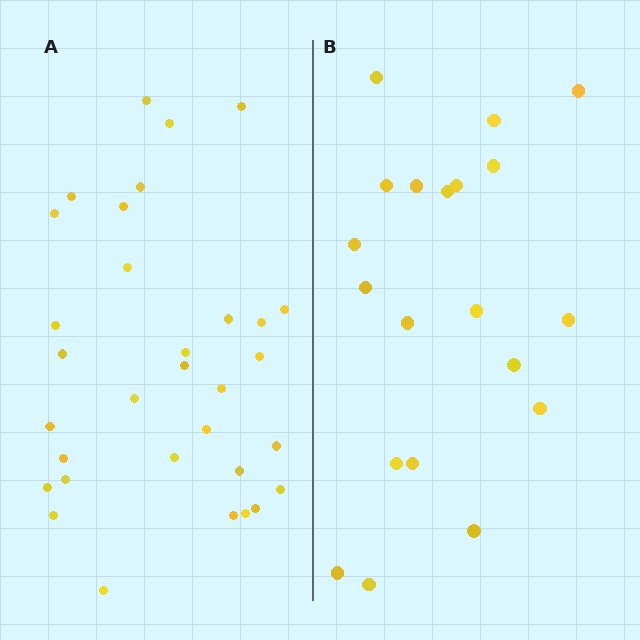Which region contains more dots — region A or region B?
Region A (the left region) has more dots.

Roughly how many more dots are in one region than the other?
Region A has roughly 12 or so more dots than region B.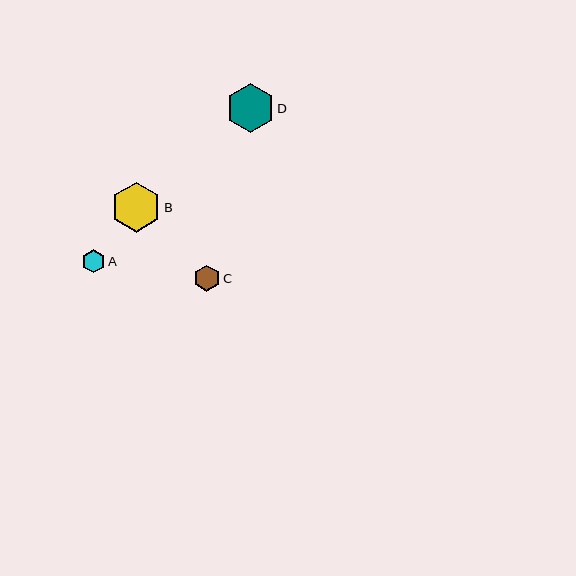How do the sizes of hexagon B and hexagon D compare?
Hexagon B and hexagon D are approximately the same size.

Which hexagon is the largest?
Hexagon B is the largest with a size of approximately 50 pixels.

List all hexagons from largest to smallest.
From largest to smallest: B, D, C, A.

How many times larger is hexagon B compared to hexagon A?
Hexagon B is approximately 2.1 times the size of hexagon A.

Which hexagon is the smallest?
Hexagon A is the smallest with a size of approximately 23 pixels.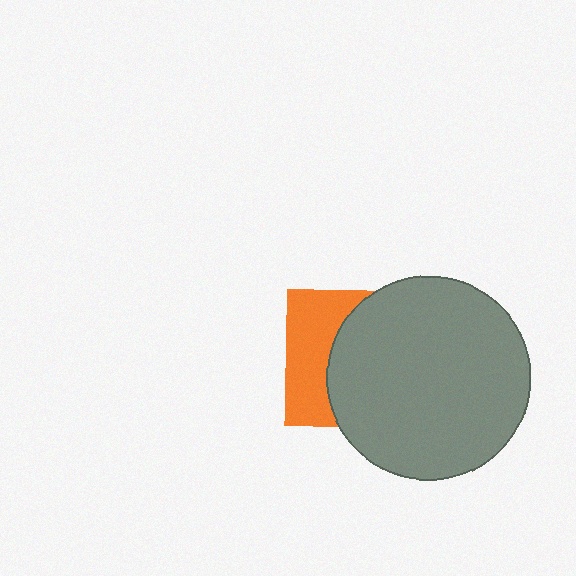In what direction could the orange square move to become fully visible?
The orange square could move left. That would shift it out from behind the gray circle entirely.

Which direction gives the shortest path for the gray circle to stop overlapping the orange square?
Moving right gives the shortest separation.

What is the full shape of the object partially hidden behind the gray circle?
The partially hidden object is an orange square.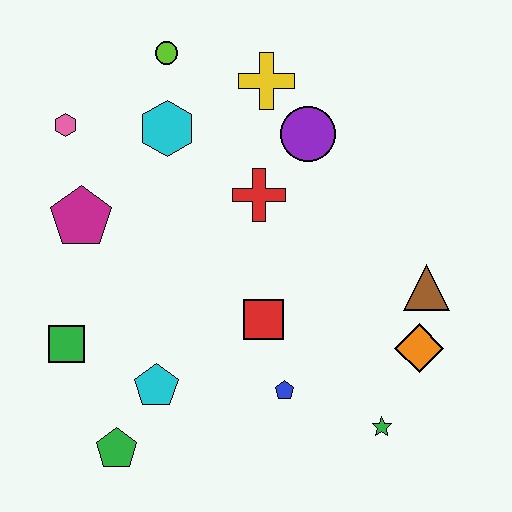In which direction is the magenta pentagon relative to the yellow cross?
The magenta pentagon is to the left of the yellow cross.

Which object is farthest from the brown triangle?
The pink hexagon is farthest from the brown triangle.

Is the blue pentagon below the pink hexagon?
Yes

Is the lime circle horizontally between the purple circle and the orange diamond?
No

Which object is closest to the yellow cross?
The purple circle is closest to the yellow cross.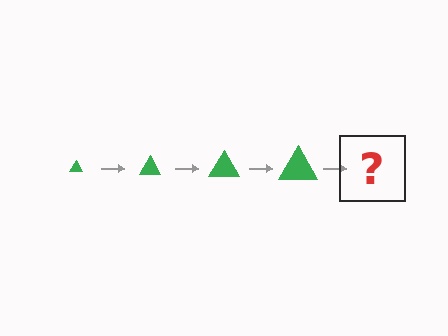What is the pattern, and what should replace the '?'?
The pattern is that the triangle gets progressively larger each step. The '?' should be a green triangle, larger than the previous one.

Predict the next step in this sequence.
The next step is a green triangle, larger than the previous one.